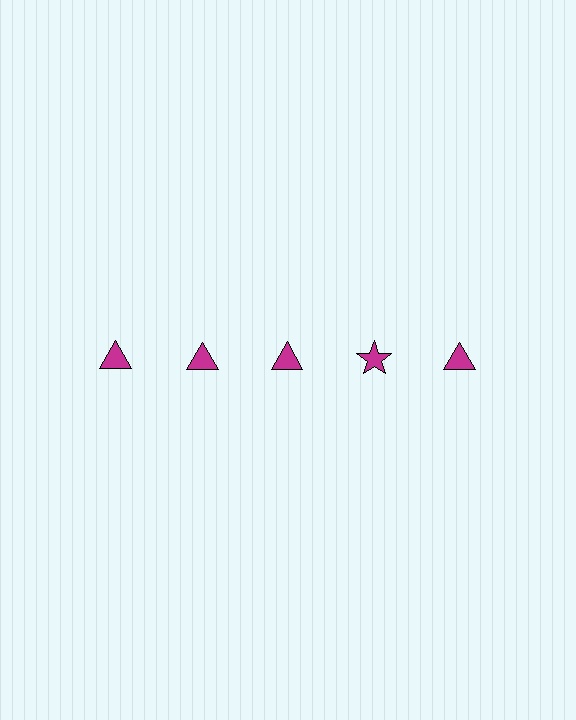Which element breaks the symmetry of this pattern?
The magenta star in the top row, second from right column breaks the symmetry. All other shapes are magenta triangles.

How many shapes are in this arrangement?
There are 5 shapes arranged in a grid pattern.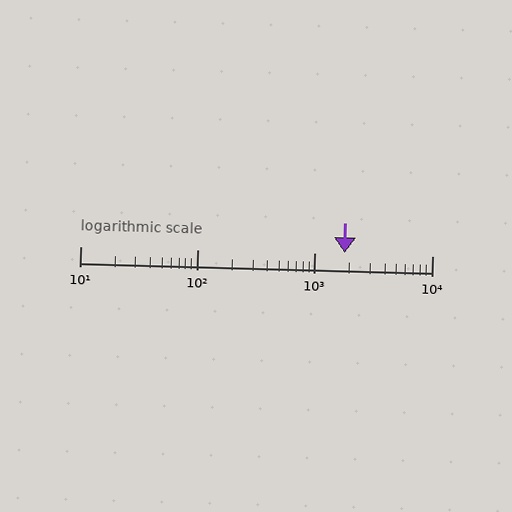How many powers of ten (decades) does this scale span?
The scale spans 3 decades, from 10 to 10000.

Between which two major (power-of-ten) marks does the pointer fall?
The pointer is between 1000 and 10000.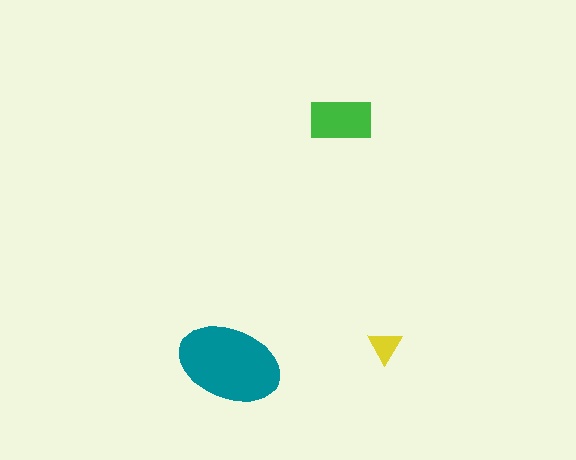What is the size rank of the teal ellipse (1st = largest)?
1st.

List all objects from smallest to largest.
The yellow triangle, the green rectangle, the teal ellipse.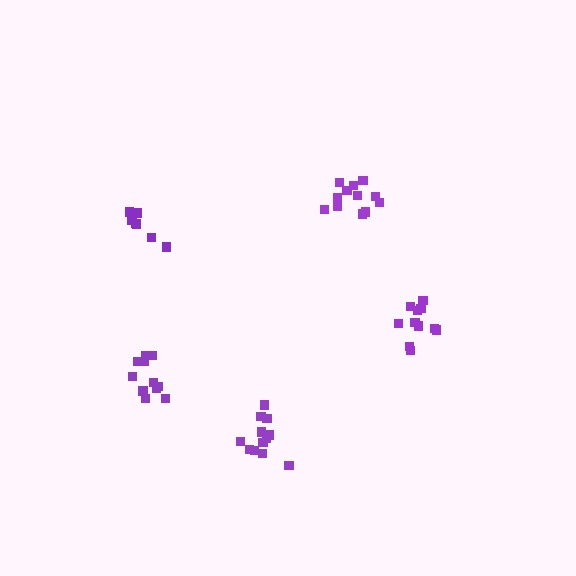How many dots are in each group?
Group 1: 11 dots, Group 2: 7 dots, Group 3: 12 dots, Group 4: 12 dots, Group 5: 11 dots (53 total).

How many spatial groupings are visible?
There are 5 spatial groupings.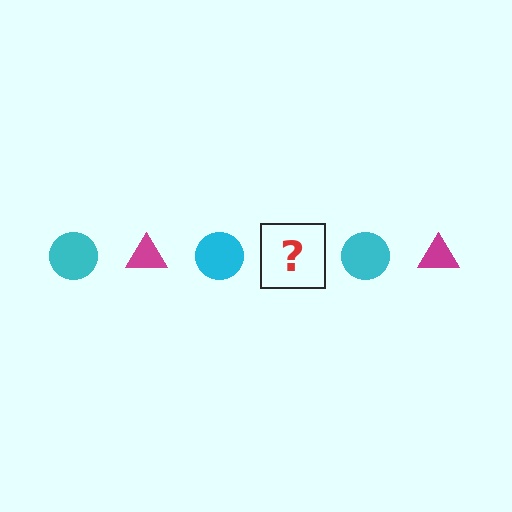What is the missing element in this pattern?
The missing element is a magenta triangle.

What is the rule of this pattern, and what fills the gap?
The rule is that the pattern alternates between cyan circle and magenta triangle. The gap should be filled with a magenta triangle.